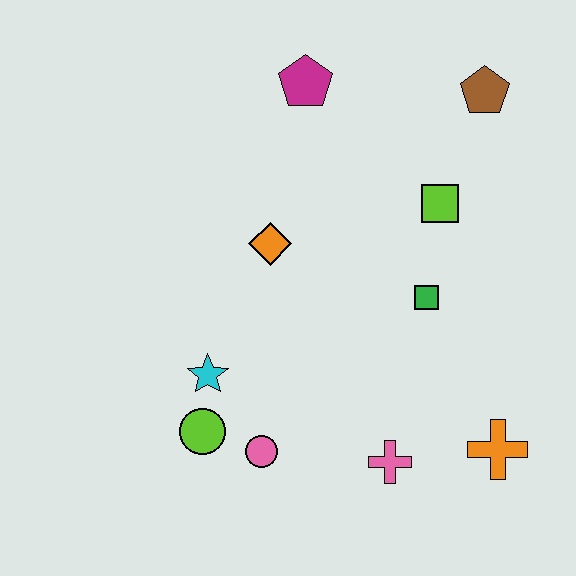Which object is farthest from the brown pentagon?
The lime circle is farthest from the brown pentagon.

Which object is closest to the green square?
The lime square is closest to the green square.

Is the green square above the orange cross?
Yes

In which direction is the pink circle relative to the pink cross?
The pink circle is to the left of the pink cross.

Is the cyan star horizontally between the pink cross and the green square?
No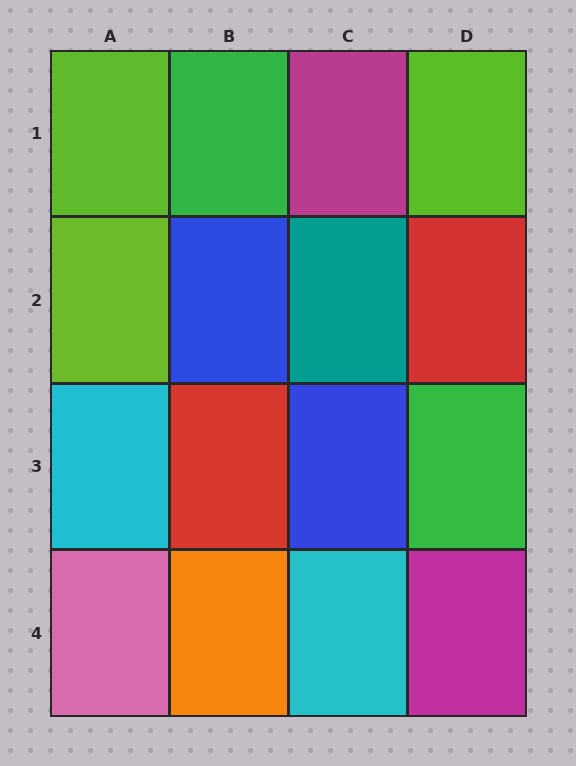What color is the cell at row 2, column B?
Blue.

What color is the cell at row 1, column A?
Lime.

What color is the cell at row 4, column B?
Orange.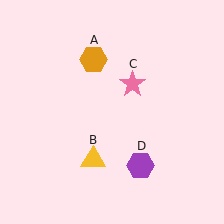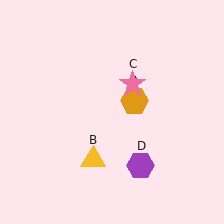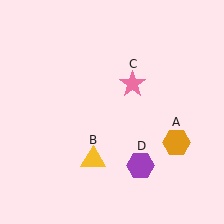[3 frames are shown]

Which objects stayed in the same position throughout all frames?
Yellow triangle (object B) and pink star (object C) and purple hexagon (object D) remained stationary.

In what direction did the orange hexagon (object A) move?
The orange hexagon (object A) moved down and to the right.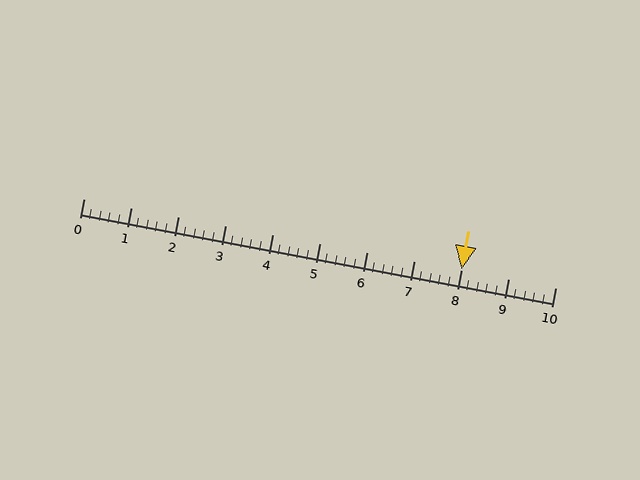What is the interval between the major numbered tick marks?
The major tick marks are spaced 1 units apart.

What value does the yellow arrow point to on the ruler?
The yellow arrow points to approximately 8.0.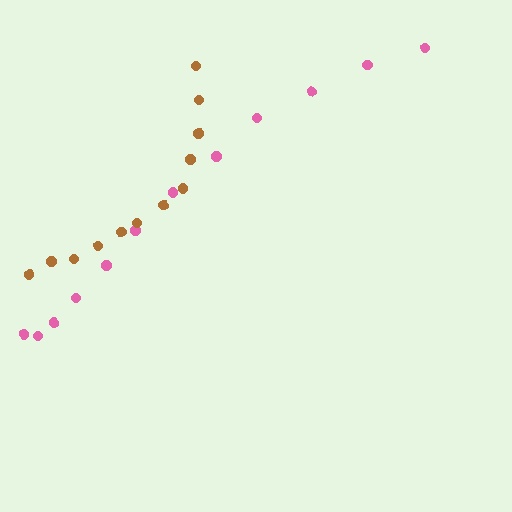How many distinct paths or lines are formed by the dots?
There are 2 distinct paths.